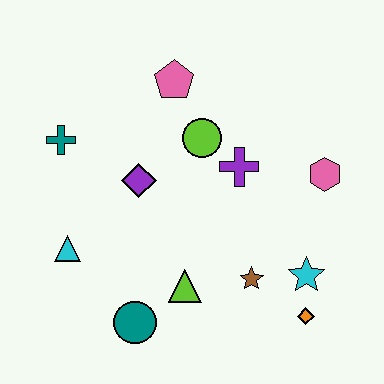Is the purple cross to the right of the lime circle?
Yes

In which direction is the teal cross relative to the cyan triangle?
The teal cross is above the cyan triangle.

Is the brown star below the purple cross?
Yes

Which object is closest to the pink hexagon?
The purple cross is closest to the pink hexagon.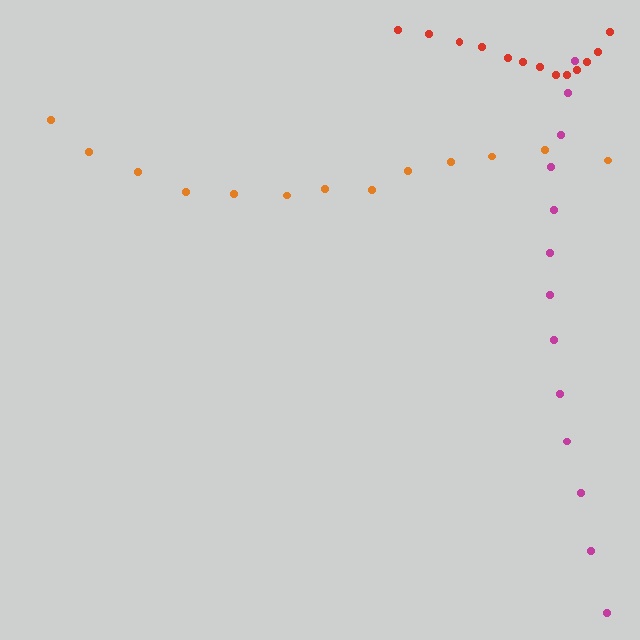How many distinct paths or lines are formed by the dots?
There are 3 distinct paths.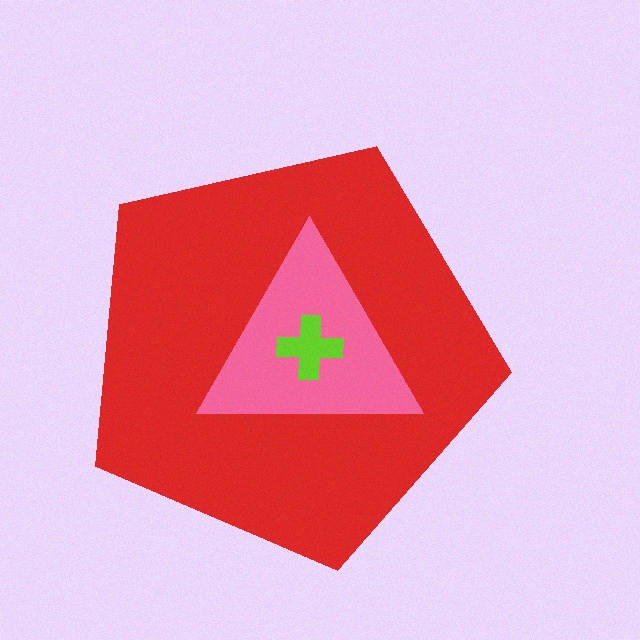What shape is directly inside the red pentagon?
The pink triangle.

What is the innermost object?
The lime cross.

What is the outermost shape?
The red pentagon.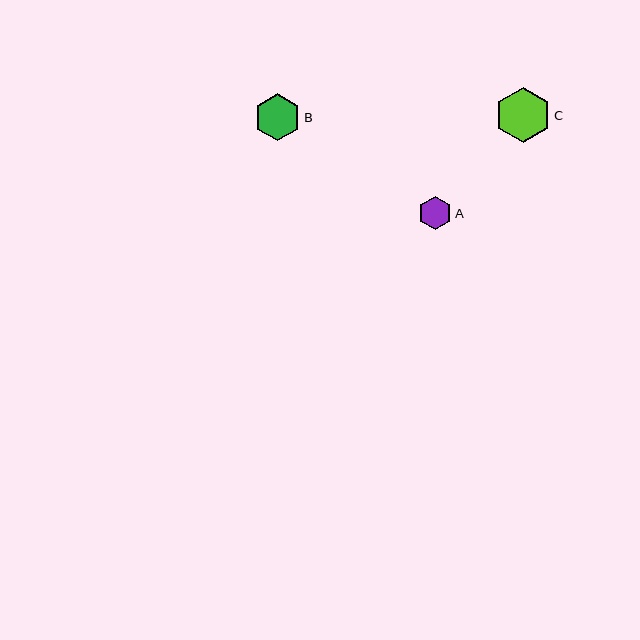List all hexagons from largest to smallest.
From largest to smallest: C, B, A.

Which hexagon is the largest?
Hexagon C is the largest with a size of approximately 56 pixels.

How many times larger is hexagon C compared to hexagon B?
Hexagon C is approximately 1.2 times the size of hexagon B.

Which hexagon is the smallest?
Hexagon A is the smallest with a size of approximately 33 pixels.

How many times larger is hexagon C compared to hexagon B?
Hexagon C is approximately 1.2 times the size of hexagon B.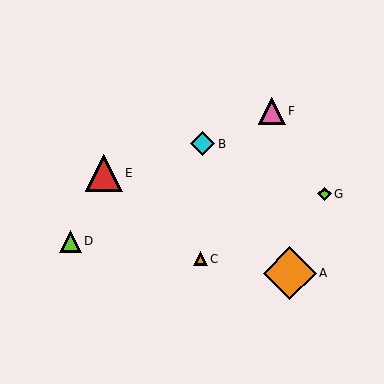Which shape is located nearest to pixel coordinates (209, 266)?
The orange triangle (labeled C) at (200, 259) is nearest to that location.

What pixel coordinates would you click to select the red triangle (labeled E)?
Click at (104, 173) to select the red triangle E.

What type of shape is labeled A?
Shape A is an orange diamond.